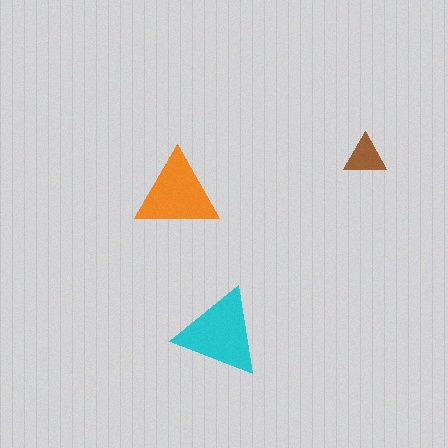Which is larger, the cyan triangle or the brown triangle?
The cyan one.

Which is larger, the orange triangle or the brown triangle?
The orange one.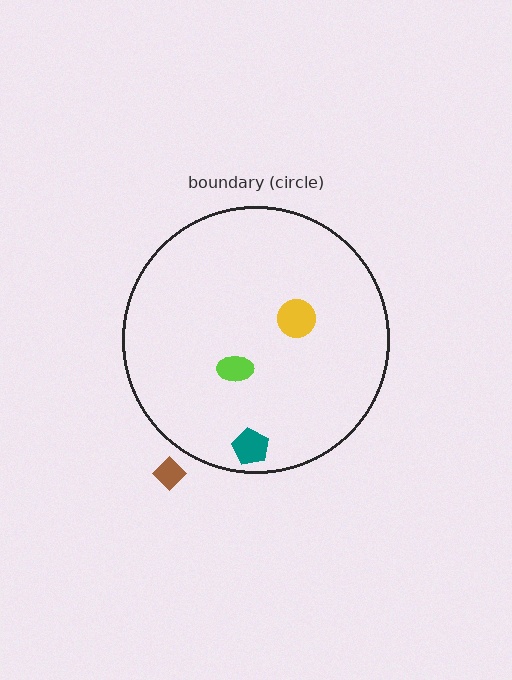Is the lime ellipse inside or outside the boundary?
Inside.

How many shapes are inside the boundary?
3 inside, 1 outside.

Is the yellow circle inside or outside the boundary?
Inside.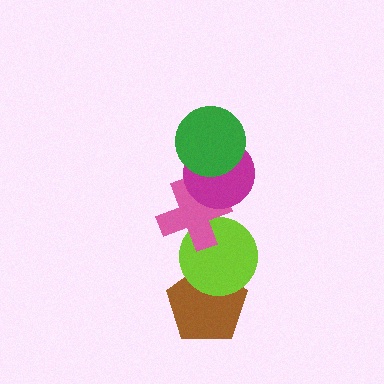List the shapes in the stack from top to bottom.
From top to bottom: the green circle, the magenta circle, the pink cross, the lime circle, the brown pentagon.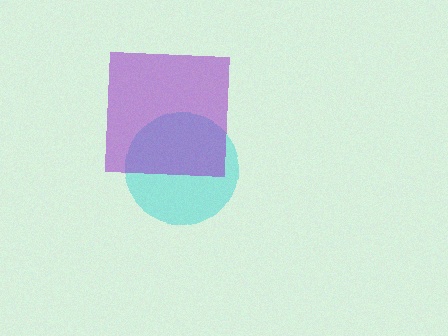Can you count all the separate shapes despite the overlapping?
Yes, there are 2 separate shapes.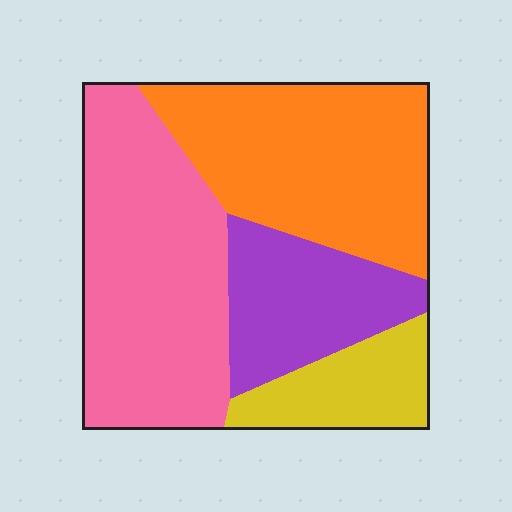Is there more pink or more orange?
Pink.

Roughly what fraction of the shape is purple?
Purple takes up about one sixth (1/6) of the shape.